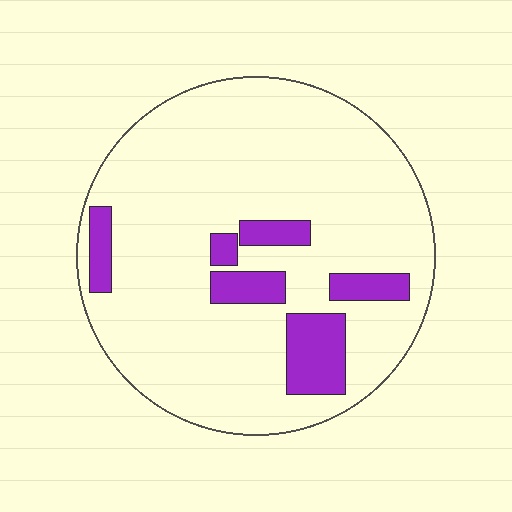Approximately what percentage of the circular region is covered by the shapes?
Approximately 15%.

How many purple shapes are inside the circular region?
6.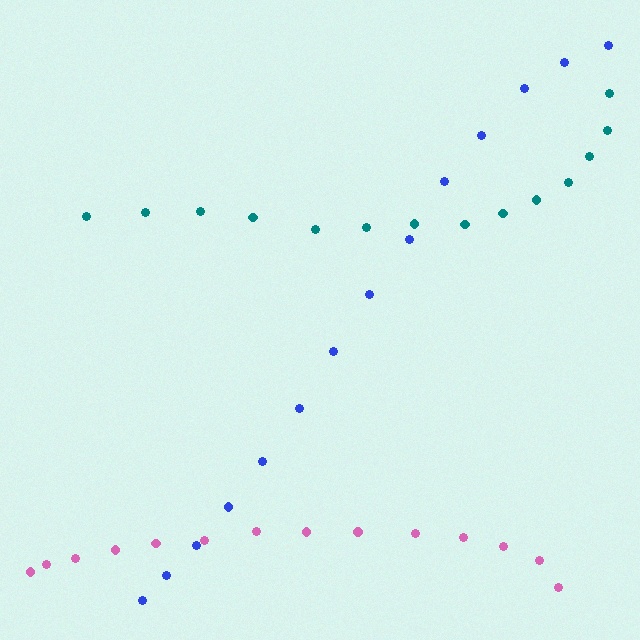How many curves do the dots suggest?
There are 3 distinct paths.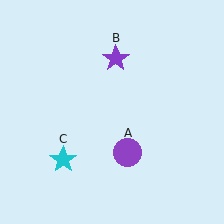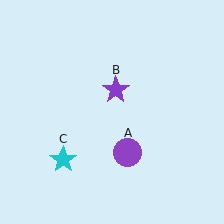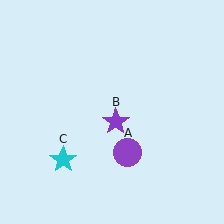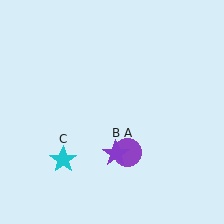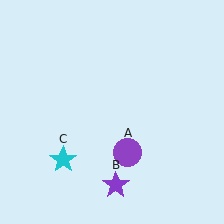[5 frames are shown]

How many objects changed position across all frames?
1 object changed position: purple star (object B).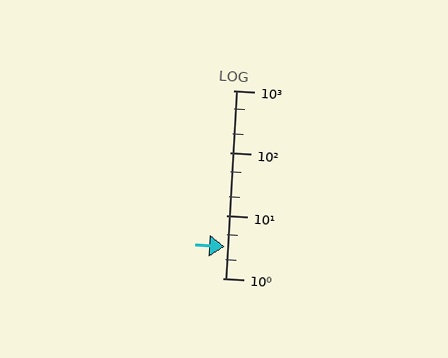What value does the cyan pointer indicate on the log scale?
The pointer indicates approximately 3.2.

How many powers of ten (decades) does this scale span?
The scale spans 3 decades, from 1 to 1000.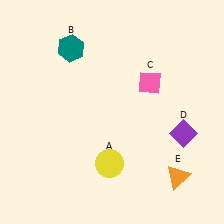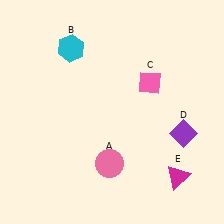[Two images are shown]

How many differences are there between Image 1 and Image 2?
There are 3 differences between the two images.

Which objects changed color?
A changed from yellow to pink. B changed from teal to cyan. E changed from orange to magenta.